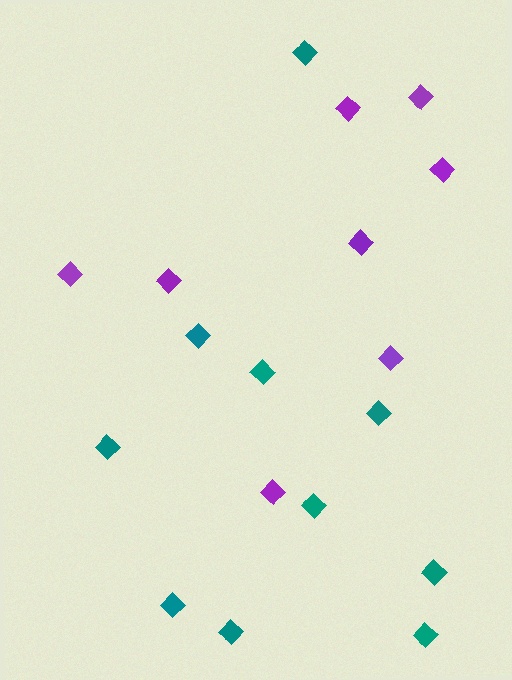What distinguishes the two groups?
There are 2 groups: one group of teal diamonds (10) and one group of purple diamonds (8).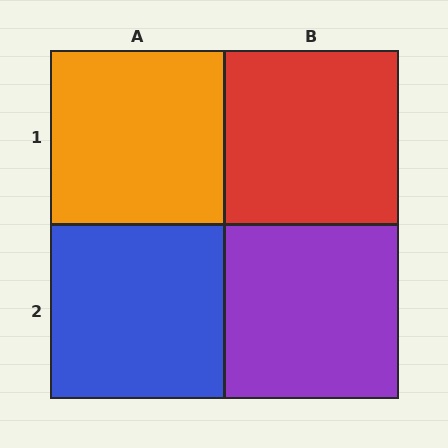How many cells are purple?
1 cell is purple.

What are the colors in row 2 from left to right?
Blue, purple.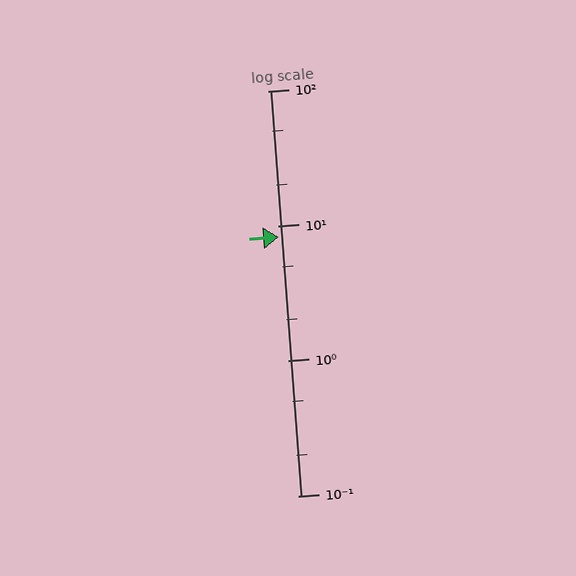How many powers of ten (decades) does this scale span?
The scale spans 3 decades, from 0.1 to 100.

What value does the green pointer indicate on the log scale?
The pointer indicates approximately 8.2.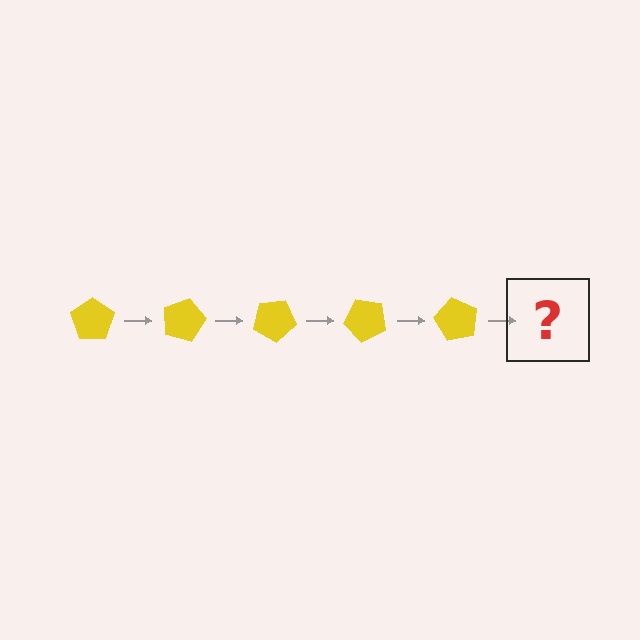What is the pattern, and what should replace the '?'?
The pattern is that the pentagon rotates 15 degrees each step. The '?' should be a yellow pentagon rotated 75 degrees.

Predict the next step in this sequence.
The next step is a yellow pentagon rotated 75 degrees.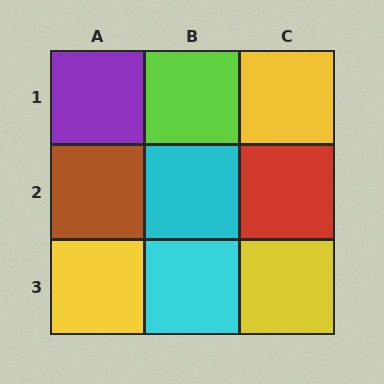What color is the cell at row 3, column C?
Yellow.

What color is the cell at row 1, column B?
Lime.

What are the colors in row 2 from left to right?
Brown, cyan, red.